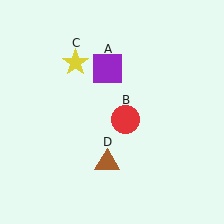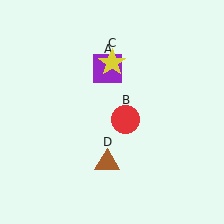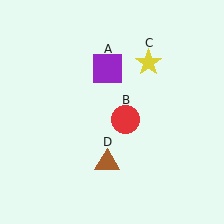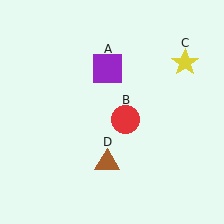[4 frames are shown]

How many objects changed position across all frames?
1 object changed position: yellow star (object C).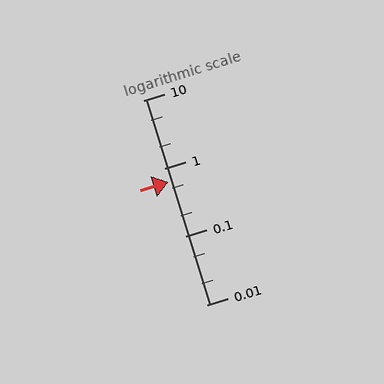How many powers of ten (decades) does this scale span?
The scale spans 3 decades, from 0.01 to 10.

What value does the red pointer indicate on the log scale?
The pointer indicates approximately 0.63.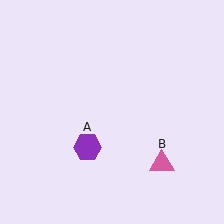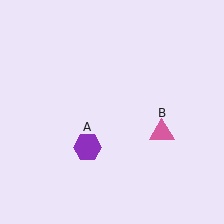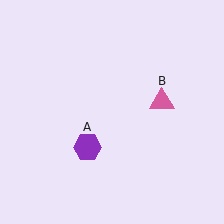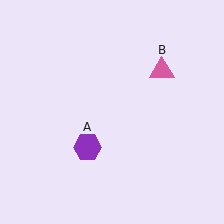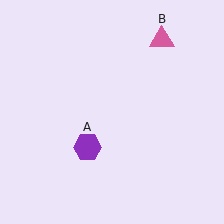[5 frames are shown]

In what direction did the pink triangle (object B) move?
The pink triangle (object B) moved up.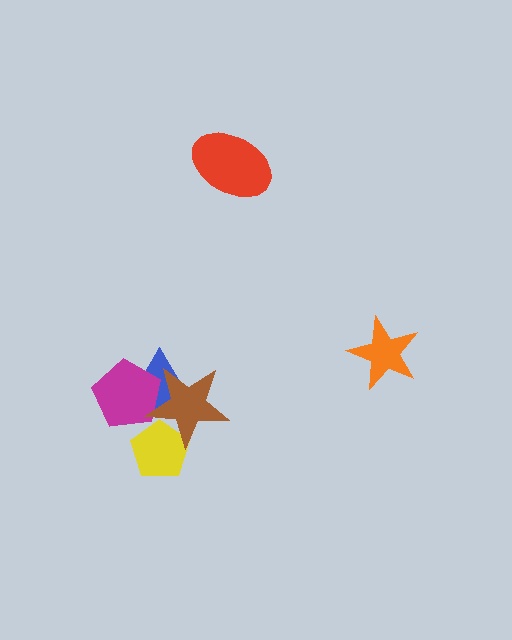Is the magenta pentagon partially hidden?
Yes, it is partially covered by another shape.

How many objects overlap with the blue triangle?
3 objects overlap with the blue triangle.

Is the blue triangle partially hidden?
Yes, it is partially covered by another shape.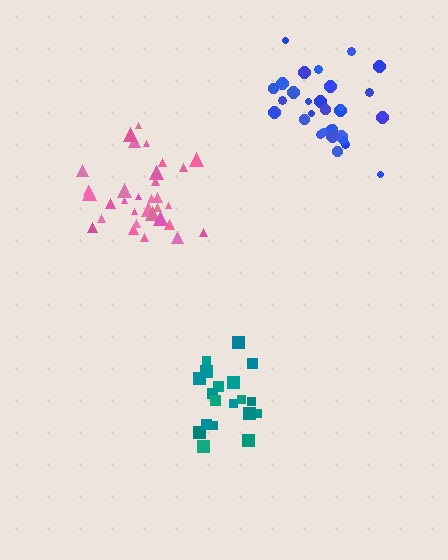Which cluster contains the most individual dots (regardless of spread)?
Pink (34).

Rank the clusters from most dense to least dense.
pink, blue, teal.